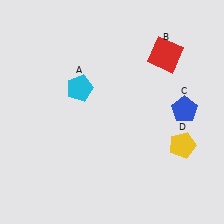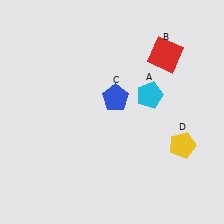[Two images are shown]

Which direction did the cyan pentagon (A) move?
The cyan pentagon (A) moved right.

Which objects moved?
The objects that moved are: the cyan pentagon (A), the blue pentagon (C).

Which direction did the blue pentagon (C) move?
The blue pentagon (C) moved left.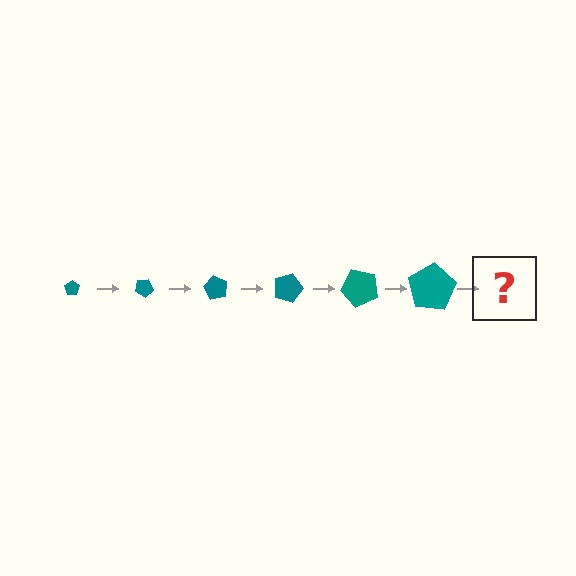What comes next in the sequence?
The next element should be a pentagon, larger than the previous one and rotated 180 degrees from the start.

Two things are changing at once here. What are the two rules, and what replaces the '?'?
The two rules are that the pentagon grows larger each step and it rotates 30 degrees each step. The '?' should be a pentagon, larger than the previous one and rotated 180 degrees from the start.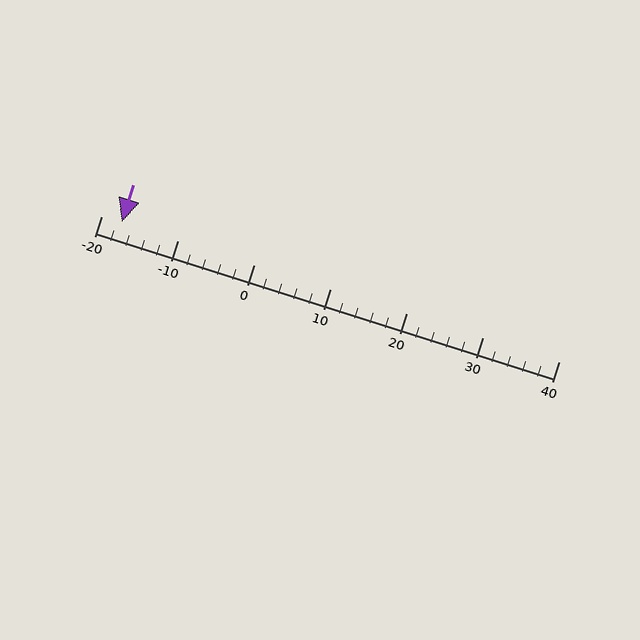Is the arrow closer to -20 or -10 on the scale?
The arrow is closer to -20.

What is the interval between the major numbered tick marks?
The major tick marks are spaced 10 units apart.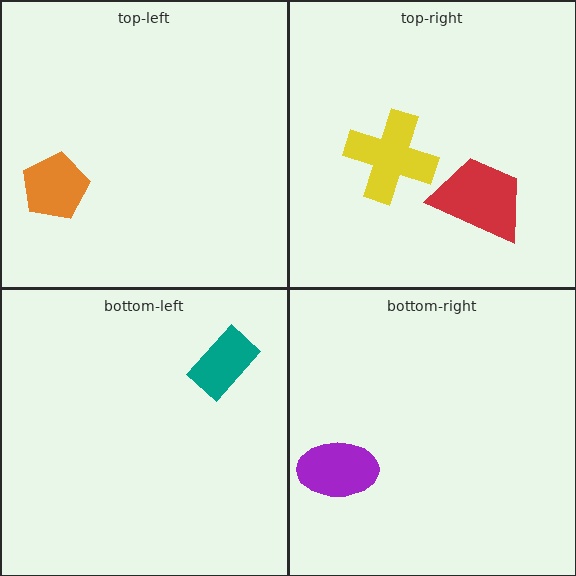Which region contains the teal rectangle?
The bottom-left region.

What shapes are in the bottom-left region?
The teal rectangle.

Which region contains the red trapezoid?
The top-right region.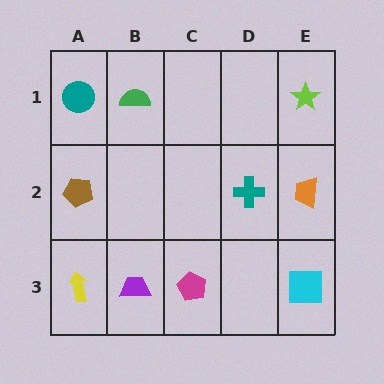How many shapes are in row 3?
4 shapes.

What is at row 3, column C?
A magenta pentagon.